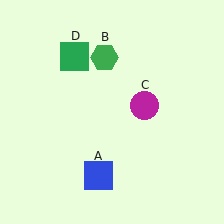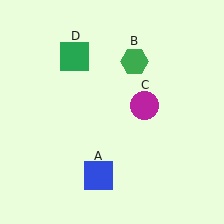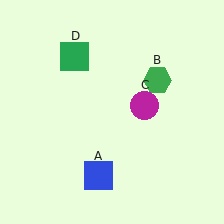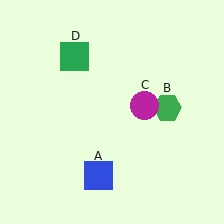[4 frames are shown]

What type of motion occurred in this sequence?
The green hexagon (object B) rotated clockwise around the center of the scene.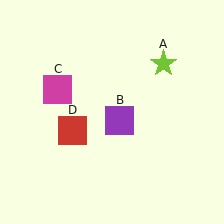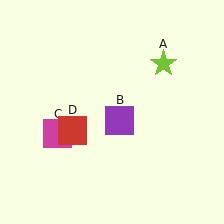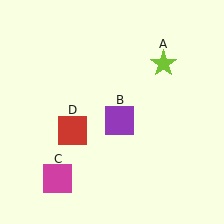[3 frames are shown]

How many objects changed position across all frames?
1 object changed position: magenta square (object C).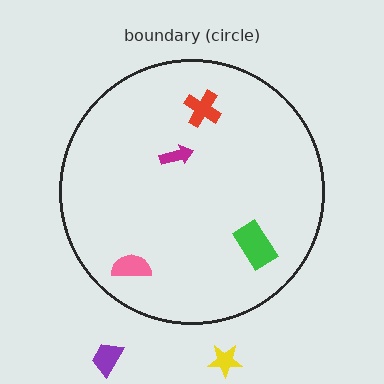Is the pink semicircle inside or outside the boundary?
Inside.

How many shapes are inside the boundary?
4 inside, 2 outside.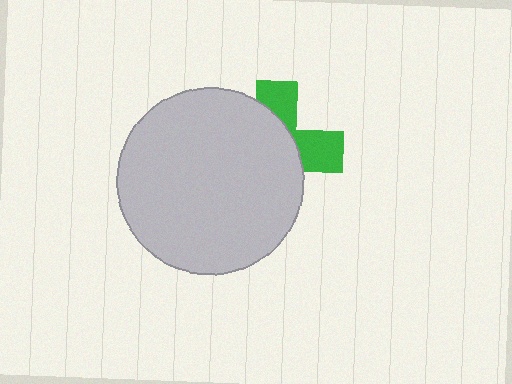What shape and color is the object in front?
The object in front is a light gray circle.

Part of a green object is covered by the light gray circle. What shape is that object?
It is a cross.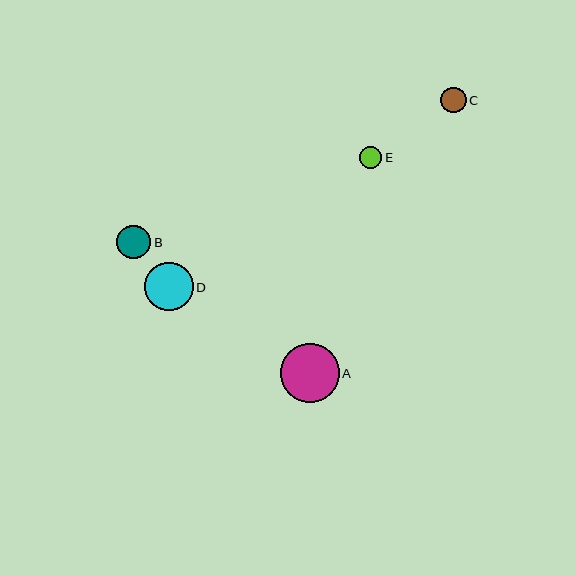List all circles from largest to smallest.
From largest to smallest: A, D, B, C, E.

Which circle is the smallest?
Circle E is the smallest with a size of approximately 23 pixels.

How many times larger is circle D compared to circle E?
Circle D is approximately 2.1 times the size of circle E.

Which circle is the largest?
Circle A is the largest with a size of approximately 59 pixels.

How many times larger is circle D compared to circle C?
Circle D is approximately 1.9 times the size of circle C.